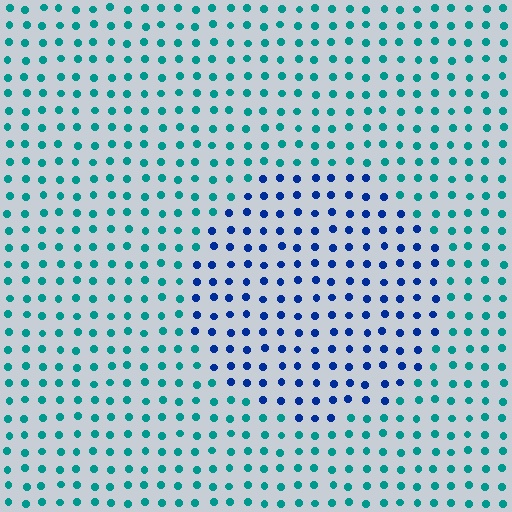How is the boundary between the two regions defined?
The boundary is defined purely by a slight shift in hue (about 47 degrees). Spacing, size, and orientation are identical on both sides.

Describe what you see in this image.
The image is filled with small teal elements in a uniform arrangement. A circle-shaped region is visible where the elements are tinted to a slightly different hue, forming a subtle color boundary.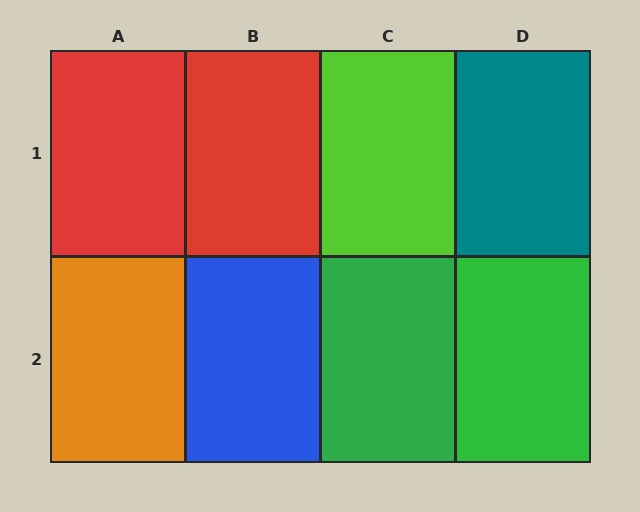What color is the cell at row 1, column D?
Teal.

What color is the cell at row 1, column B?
Red.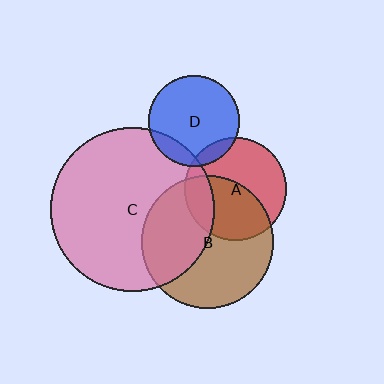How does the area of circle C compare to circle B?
Approximately 1.5 times.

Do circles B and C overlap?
Yes.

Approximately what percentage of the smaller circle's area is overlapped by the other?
Approximately 40%.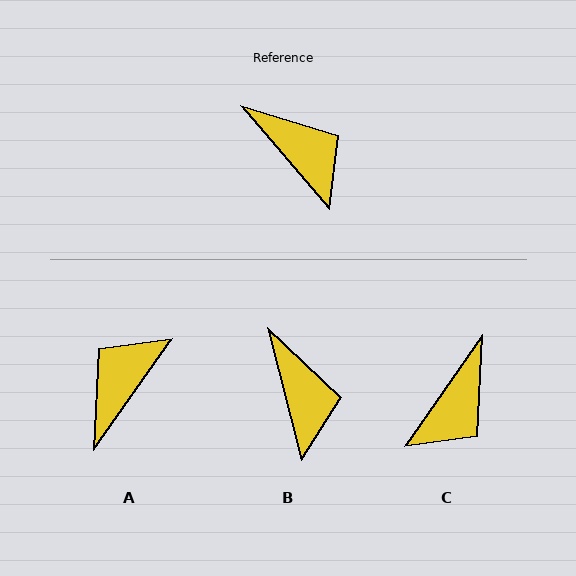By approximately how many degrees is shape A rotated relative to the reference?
Approximately 104 degrees counter-clockwise.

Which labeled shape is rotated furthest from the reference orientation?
A, about 104 degrees away.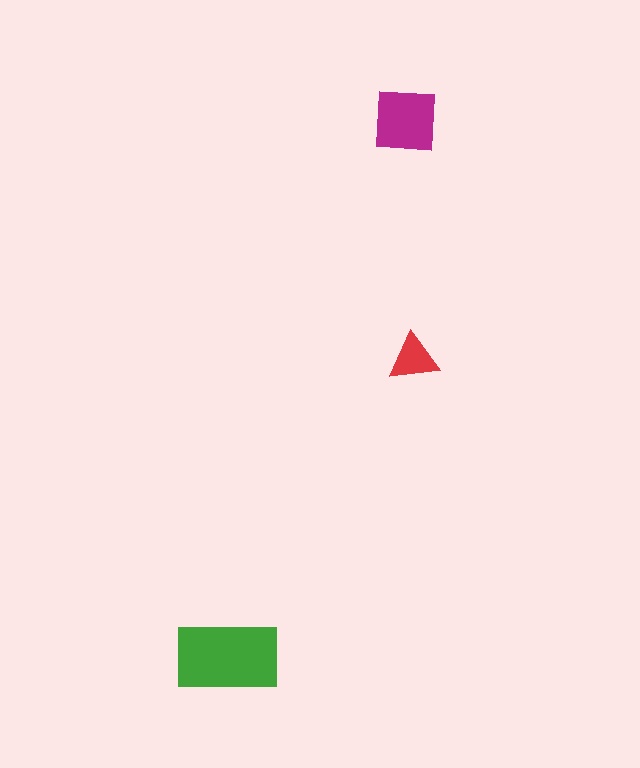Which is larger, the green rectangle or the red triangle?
The green rectangle.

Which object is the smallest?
The red triangle.